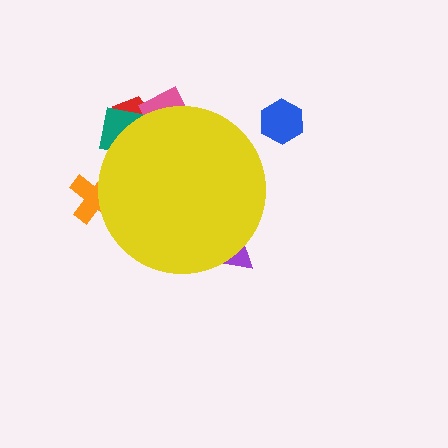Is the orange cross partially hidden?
Yes, the orange cross is partially hidden behind the yellow circle.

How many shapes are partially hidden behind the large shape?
5 shapes are partially hidden.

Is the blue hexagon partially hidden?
No, the blue hexagon is fully visible.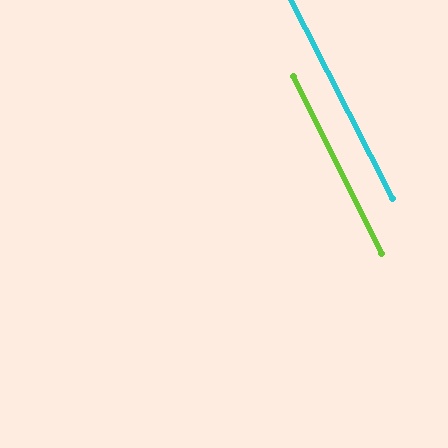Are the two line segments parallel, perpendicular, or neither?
Parallel — their directions differ by only 0.2°.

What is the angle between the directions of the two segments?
Approximately 0 degrees.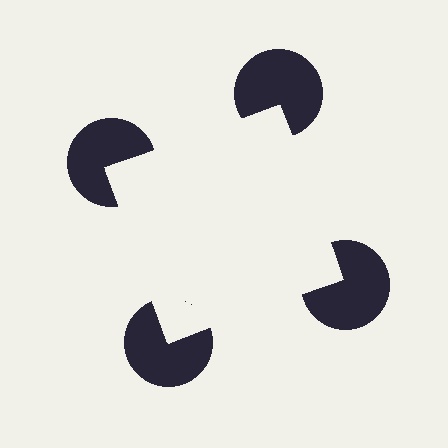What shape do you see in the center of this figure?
An illusory square — its edges are inferred from the aligned wedge cuts in the pac-man discs, not physically drawn.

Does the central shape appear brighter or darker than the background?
It typically appears slightly brighter than the background, even though no actual brightness change is drawn.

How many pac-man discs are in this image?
There are 4 — one at each vertex of the illusory square.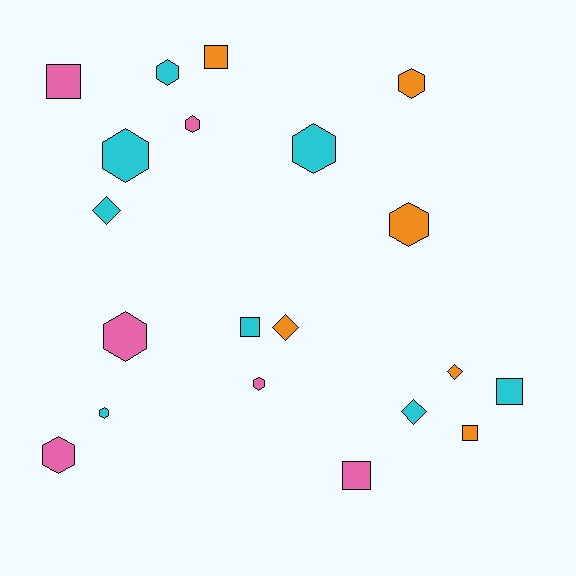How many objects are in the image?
There are 20 objects.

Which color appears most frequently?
Cyan, with 8 objects.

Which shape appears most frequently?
Hexagon, with 10 objects.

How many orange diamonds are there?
There are 2 orange diamonds.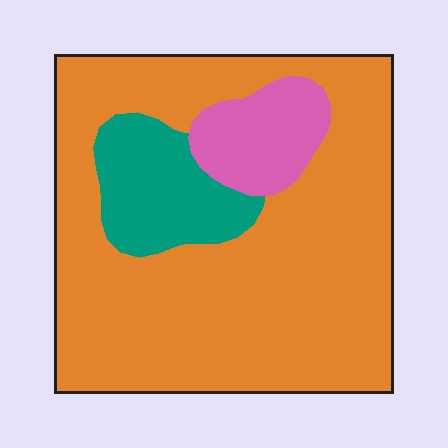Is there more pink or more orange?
Orange.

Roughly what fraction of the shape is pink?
Pink takes up about one tenth (1/10) of the shape.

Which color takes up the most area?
Orange, at roughly 75%.